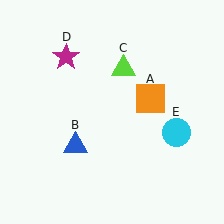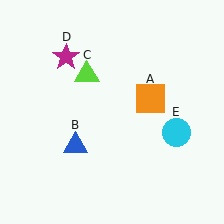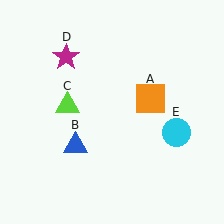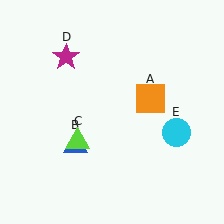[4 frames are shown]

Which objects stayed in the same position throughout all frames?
Orange square (object A) and blue triangle (object B) and magenta star (object D) and cyan circle (object E) remained stationary.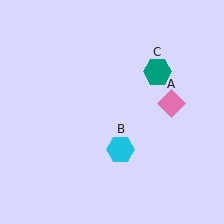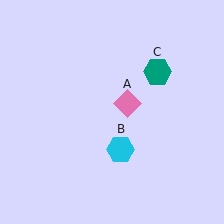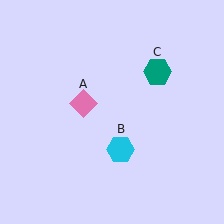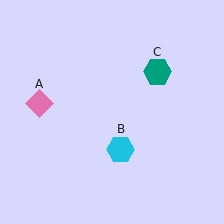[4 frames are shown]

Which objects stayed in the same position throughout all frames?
Cyan hexagon (object B) and teal hexagon (object C) remained stationary.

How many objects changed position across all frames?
1 object changed position: pink diamond (object A).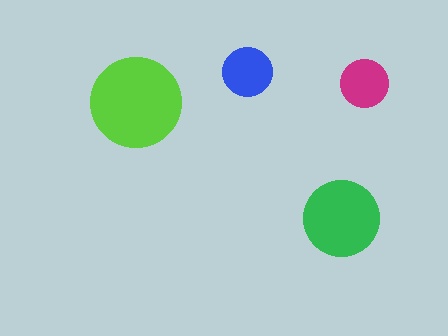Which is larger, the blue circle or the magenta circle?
The blue one.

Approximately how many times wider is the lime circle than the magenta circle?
About 2 times wider.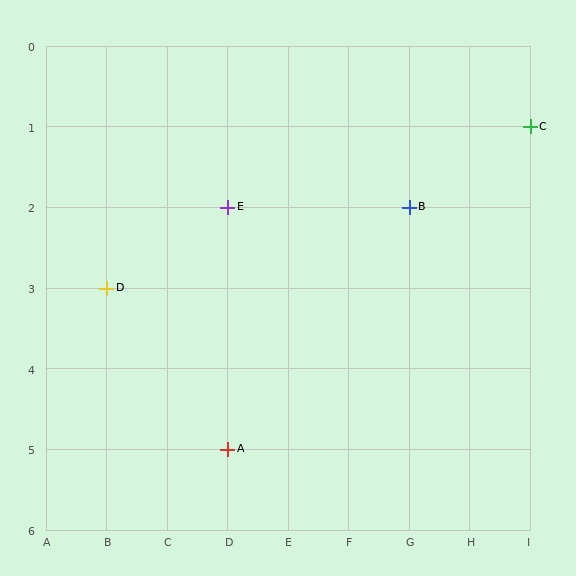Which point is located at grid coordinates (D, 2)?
Point E is at (D, 2).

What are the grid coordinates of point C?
Point C is at grid coordinates (I, 1).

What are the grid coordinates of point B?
Point B is at grid coordinates (G, 2).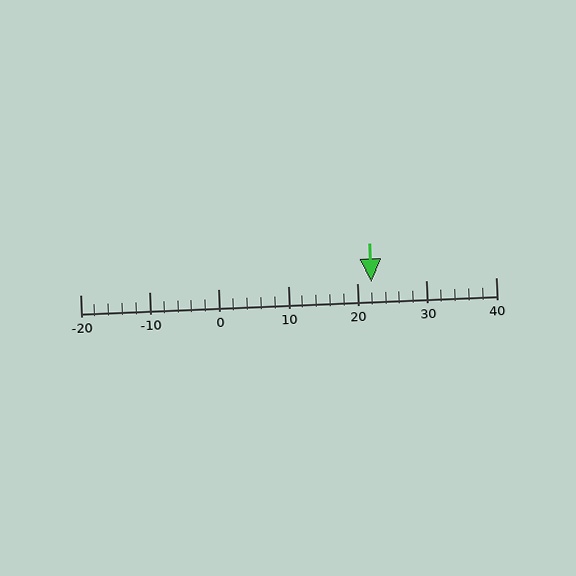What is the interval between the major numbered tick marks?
The major tick marks are spaced 10 units apart.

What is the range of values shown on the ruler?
The ruler shows values from -20 to 40.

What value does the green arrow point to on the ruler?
The green arrow points to approximately 22.